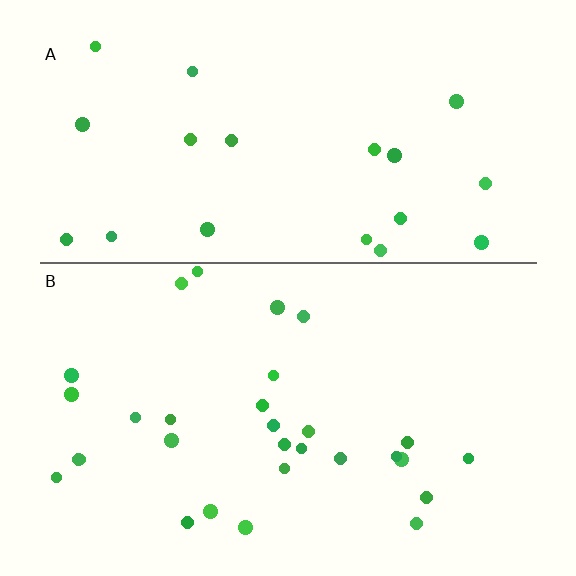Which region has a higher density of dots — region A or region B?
B (the bottom).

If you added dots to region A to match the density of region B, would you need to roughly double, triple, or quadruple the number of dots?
Approximately double.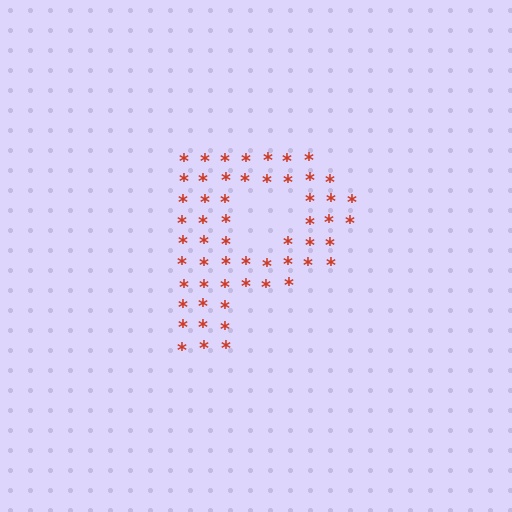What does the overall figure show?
The overall figure shows the letter P.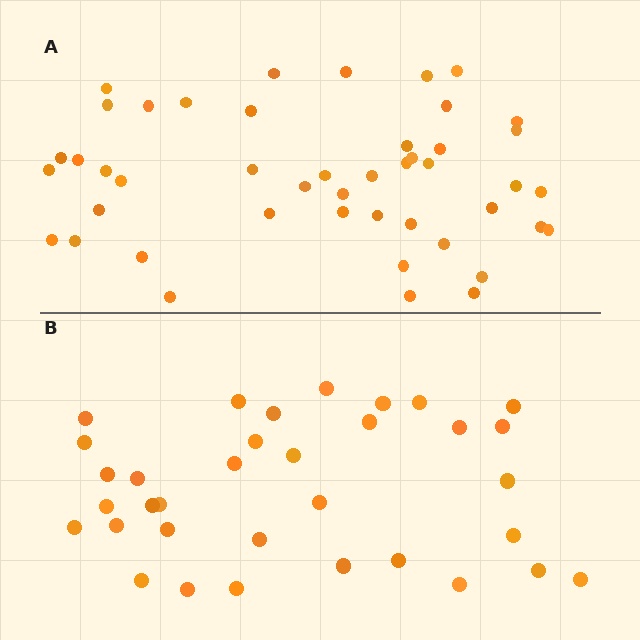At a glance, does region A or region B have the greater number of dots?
Region A (the top region) has more dots.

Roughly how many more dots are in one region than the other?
Region A has roughly 12 or so more dots than region B.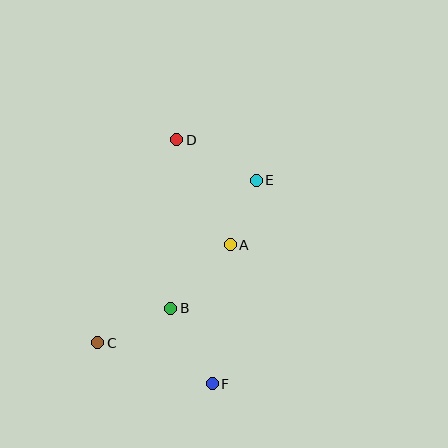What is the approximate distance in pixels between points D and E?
The distance between D and E is approximately 89 pixels.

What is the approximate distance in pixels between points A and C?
The distance between A and C is approximately 165 pixels.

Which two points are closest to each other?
Points A and E are closest to each other.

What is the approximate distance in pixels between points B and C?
The distance between B and C is approximately 81 pixels.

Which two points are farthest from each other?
Points D and F are farthest from each other.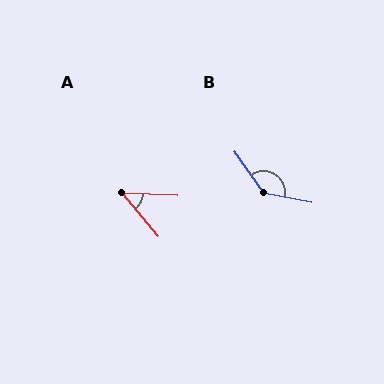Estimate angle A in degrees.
Approximately 47 degrees.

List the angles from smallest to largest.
A (47°), B (137°).